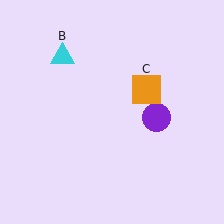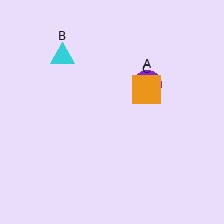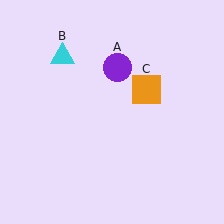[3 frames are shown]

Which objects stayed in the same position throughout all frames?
Cyan triangle (object B) and orange square (object C) remained stationary.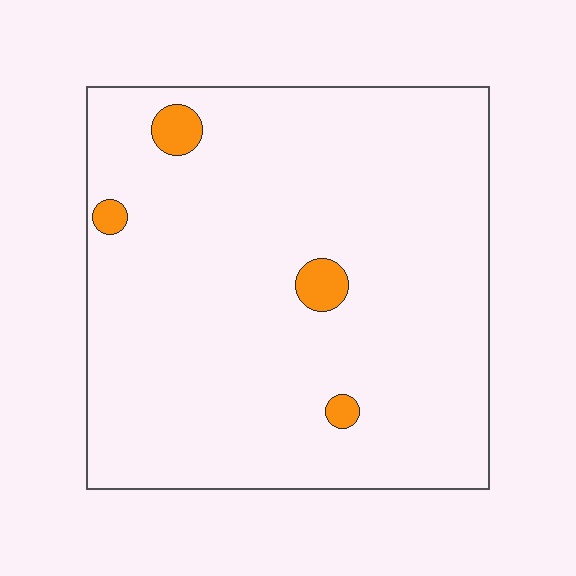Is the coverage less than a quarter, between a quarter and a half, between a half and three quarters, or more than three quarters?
Less than a quarter.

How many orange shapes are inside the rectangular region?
4.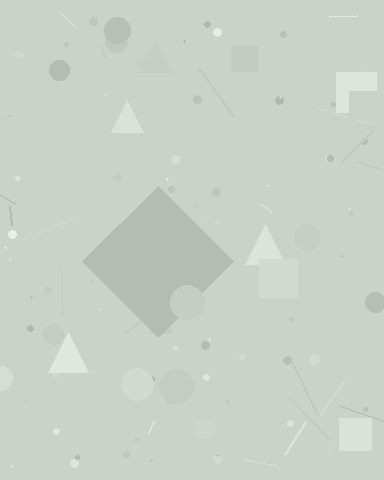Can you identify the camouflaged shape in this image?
The camouflaged shape is a diamond.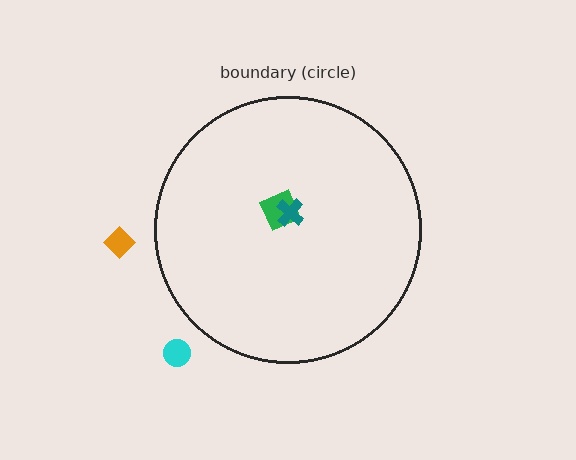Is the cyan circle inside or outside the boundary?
Outside.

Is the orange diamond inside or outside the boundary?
Outside.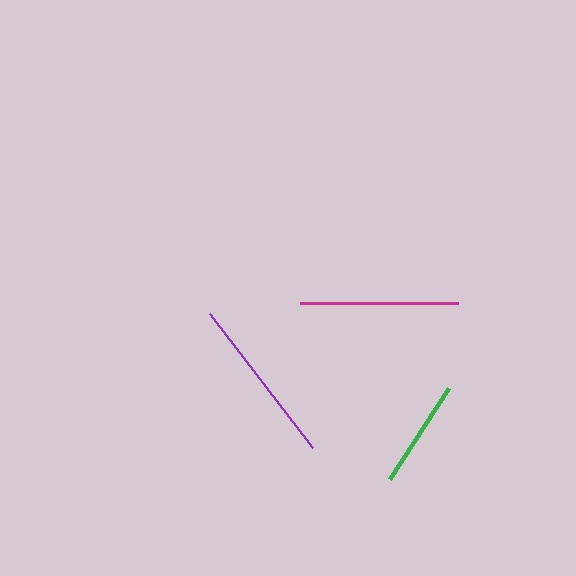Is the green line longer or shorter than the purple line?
The purple line is longer than the green line.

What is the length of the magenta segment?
The magenta segment is approximately 157 pixels long.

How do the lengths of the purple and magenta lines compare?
The purple and magenta lines are approximately the same length.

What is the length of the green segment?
The green segment is approximately 109 pixels long.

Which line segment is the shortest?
The green line is the shortest at approximately 109 pixels.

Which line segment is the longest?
The purple line is the longest at approximately 169 pixels.